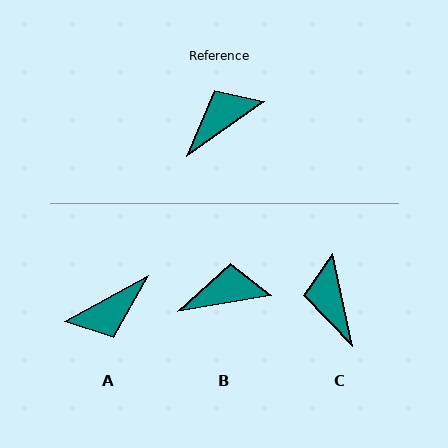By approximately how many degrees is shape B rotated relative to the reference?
Approximately 26 degrees clockwise.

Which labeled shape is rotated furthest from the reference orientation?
A, about 173 degrees away.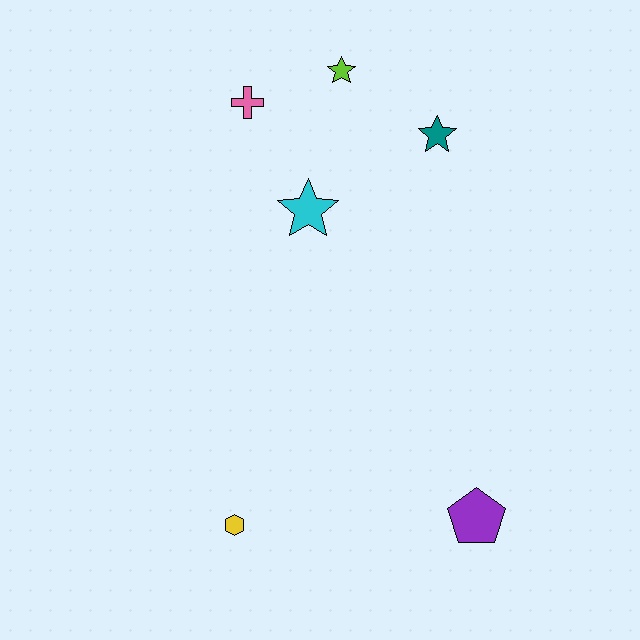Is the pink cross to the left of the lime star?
Yes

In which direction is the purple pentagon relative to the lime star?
The purple pentagon is below the lime star.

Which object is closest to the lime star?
The pink cross is closest to the lime star.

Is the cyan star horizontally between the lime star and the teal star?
No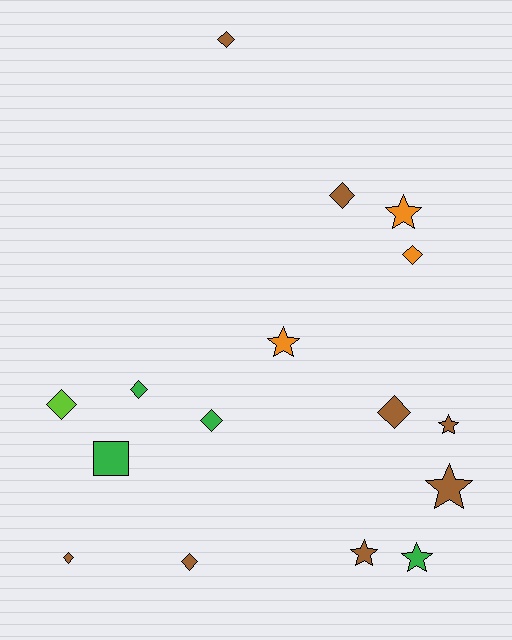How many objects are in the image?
There are 16 objects.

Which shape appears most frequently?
Diamond, with 9 objects.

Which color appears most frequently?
Brown, with 8 objects.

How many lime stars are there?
There are no lime stars.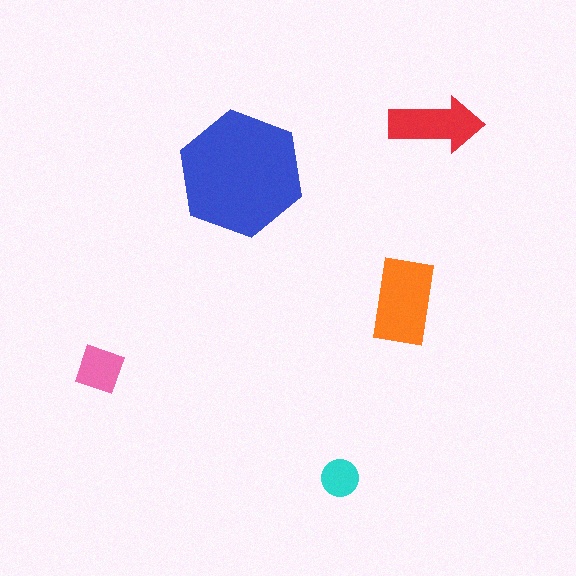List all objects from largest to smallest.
The blue hexagon, the orange rectangle, the red arrow, the pink diamond, the cyan circle.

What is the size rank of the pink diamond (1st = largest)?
4th.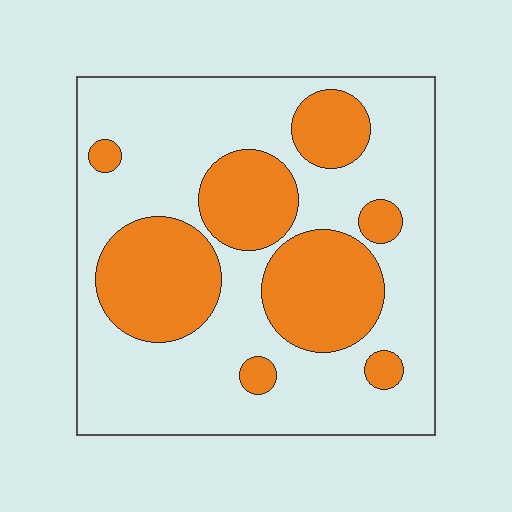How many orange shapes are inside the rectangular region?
8.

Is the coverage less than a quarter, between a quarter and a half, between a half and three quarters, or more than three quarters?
Between a quarter and a half.